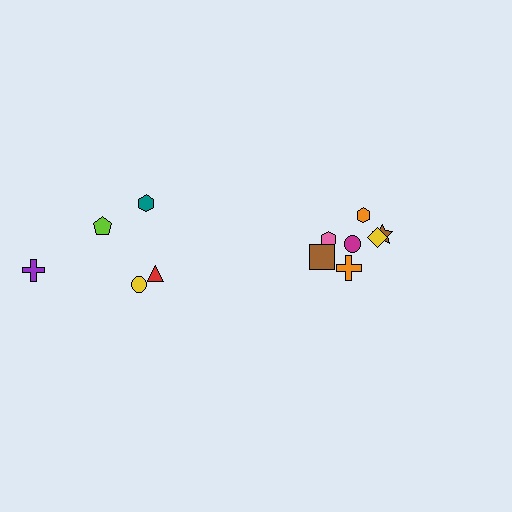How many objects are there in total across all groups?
There are 12 objects.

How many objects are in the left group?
There are 5 objects.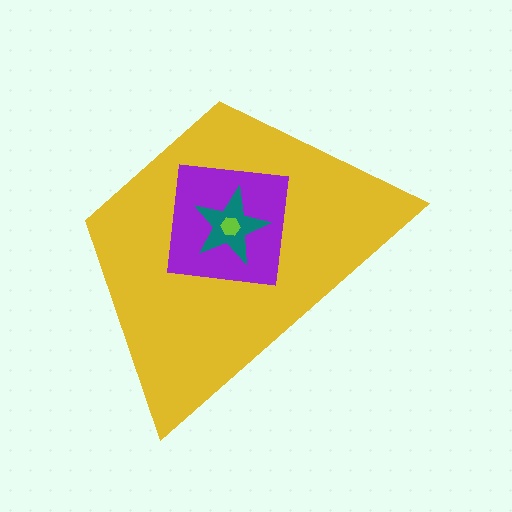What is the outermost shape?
The yellow trapezoid.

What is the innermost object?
The lime hexagon.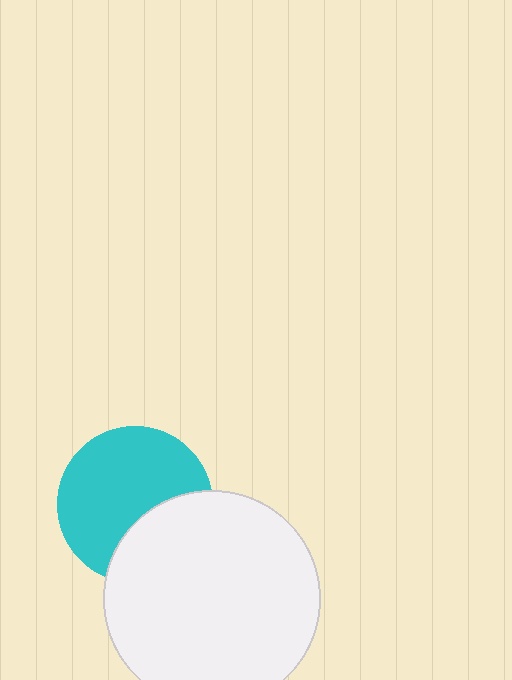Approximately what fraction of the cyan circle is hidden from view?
Roughly 33% of the cyan circle is hidden behind the white circle.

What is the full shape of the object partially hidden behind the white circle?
The partially hidden object is a cyan circle.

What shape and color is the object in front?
The object in front is a white circle.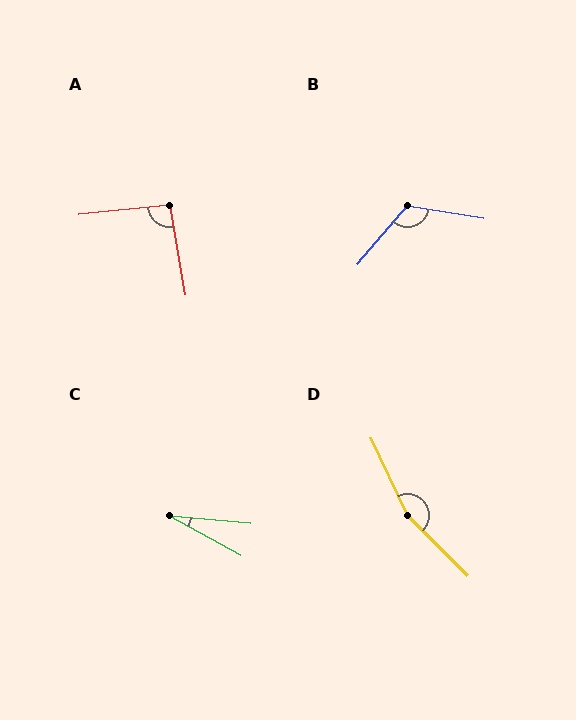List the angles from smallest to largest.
C (23°), A (94°), B (121°), D (161°).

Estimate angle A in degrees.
Approximately 94 degrees.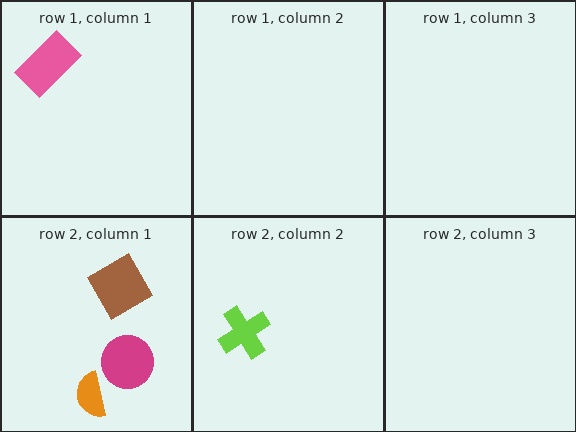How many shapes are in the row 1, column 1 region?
1.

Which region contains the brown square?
The row 2, column 1 region.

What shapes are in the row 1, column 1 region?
The pink rectangle.